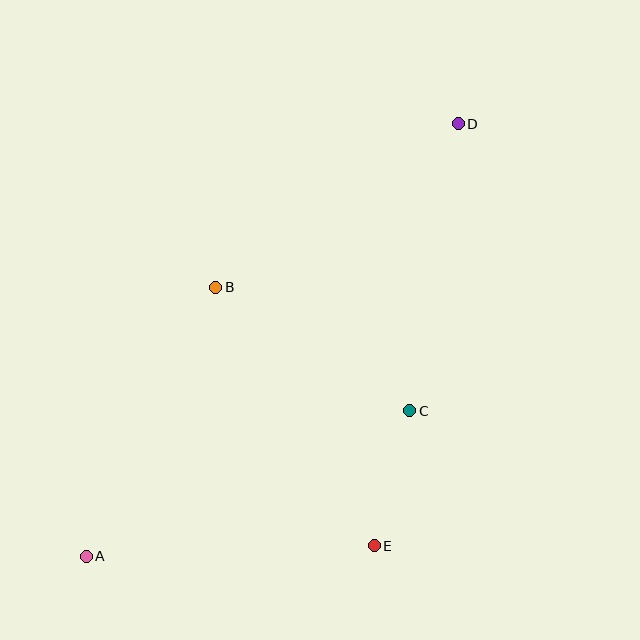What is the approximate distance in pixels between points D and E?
The distance between D and E is approximately 430 pixels.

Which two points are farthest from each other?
Points A and D are farthest from each other.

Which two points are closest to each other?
Points C and E are closest to each other.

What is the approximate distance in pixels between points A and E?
The distance between A and E is approximately 288 pixels.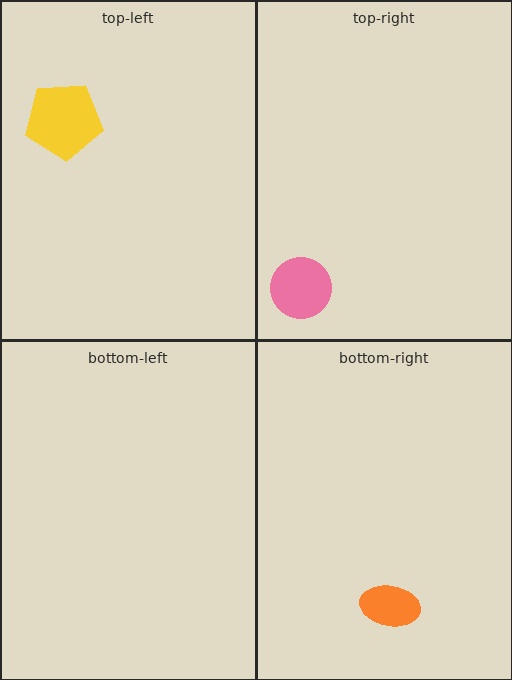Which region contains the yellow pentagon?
The top-left region.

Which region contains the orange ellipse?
The bottom-right region.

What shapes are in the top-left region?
The yellow pentagon.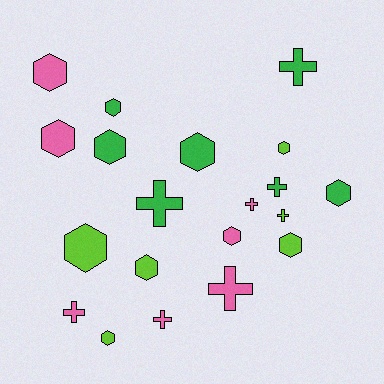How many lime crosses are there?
There is 1 lime cross.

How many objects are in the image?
There are 20 objects.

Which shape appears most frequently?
Hexagon, with 12 objects.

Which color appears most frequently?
Green, with 7 objects.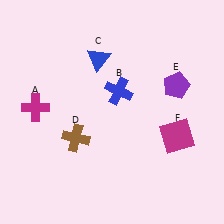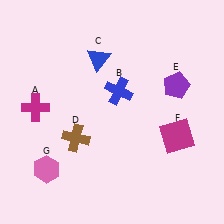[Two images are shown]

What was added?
A pink hexagon (G) was added in Image 2.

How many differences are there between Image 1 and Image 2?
There is 1 difference between the two images.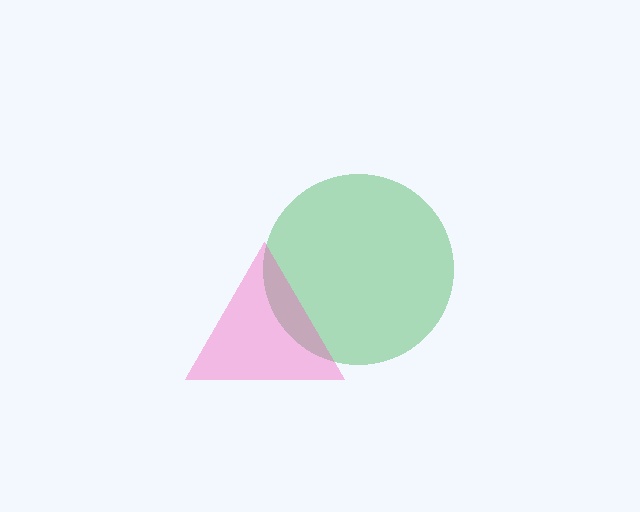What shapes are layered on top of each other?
The layered shapes are: a green circle, a pink triangle.